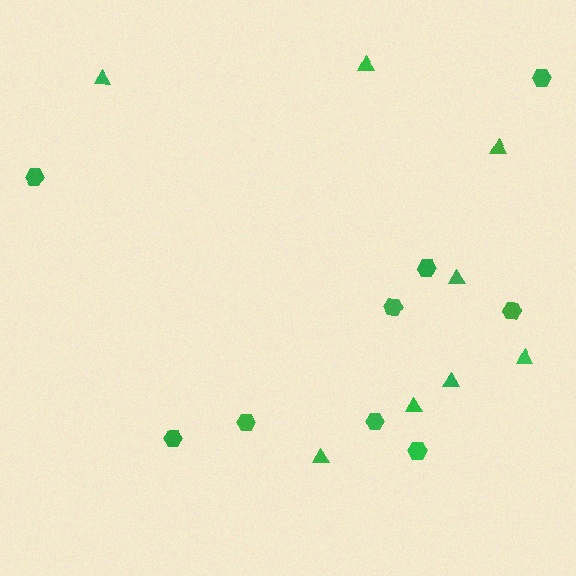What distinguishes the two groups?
There are 2 groups: one group of triangles (8) and one group of hexagons (9).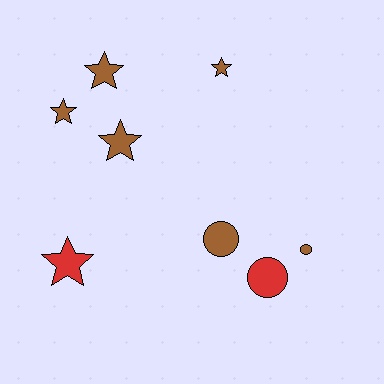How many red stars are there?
There is 1 red star.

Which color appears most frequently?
Brown, with 6 objects.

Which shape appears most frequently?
Star, with 5 objects.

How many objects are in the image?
There are 8 objects.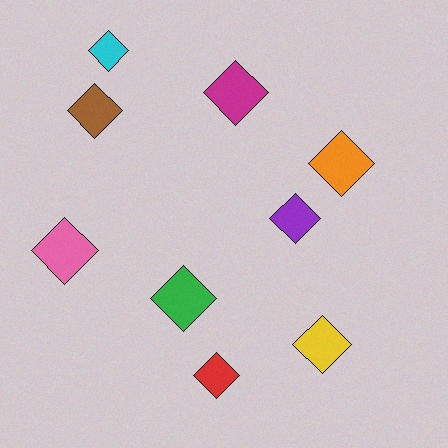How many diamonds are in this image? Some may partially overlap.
There are 9 diamonds.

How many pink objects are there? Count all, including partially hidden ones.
There is 1 pink object.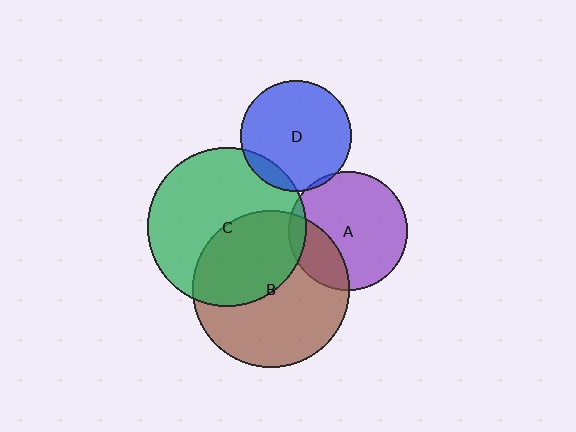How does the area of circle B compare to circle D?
Approximately 2.0 times.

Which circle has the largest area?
Circle C (green).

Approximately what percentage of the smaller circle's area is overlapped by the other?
Approximately 10%.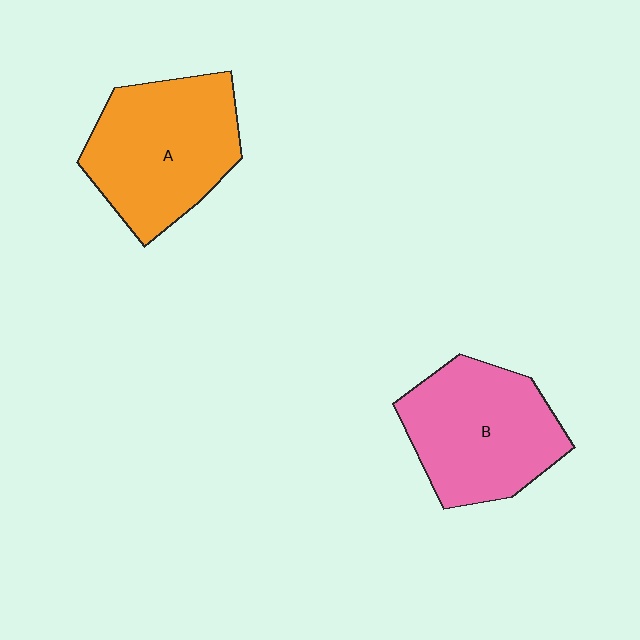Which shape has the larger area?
Shape A (orange).